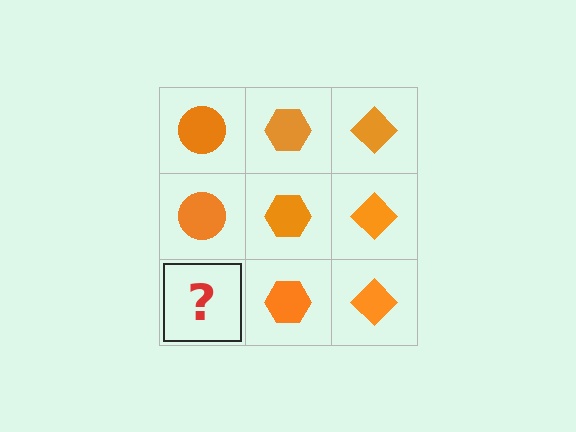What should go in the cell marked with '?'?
The missing cell should contain an orange circle.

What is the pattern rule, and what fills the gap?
The rule is that each column has a consistent shape. The gap should be filled with an orange circle.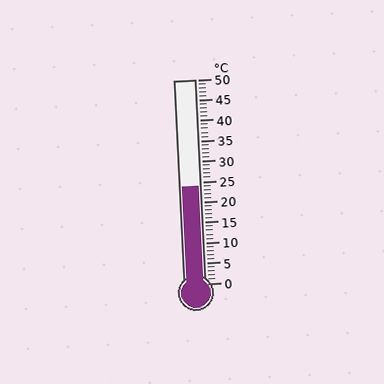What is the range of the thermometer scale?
The thermometer scale ranges from 0°C to 50°C.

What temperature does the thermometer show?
The thermometer shows approximately 24°C.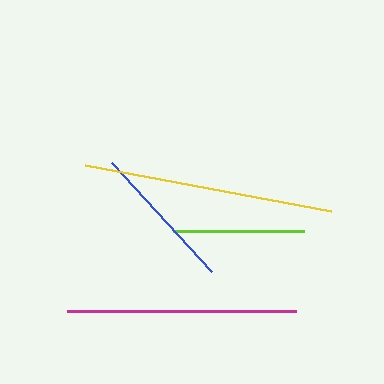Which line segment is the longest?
The yellow line is the longest at approximately 250 pixels.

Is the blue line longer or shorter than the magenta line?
The magenta line is longer than the blue line.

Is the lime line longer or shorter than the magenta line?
The magenta line is longer than the lime line.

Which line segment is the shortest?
The lime line is the shortest at approximately 131 pixels.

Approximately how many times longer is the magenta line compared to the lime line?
The magenta line is approximately 1.8 times the length of the lime line.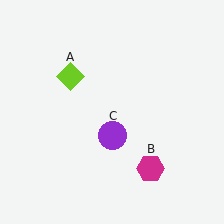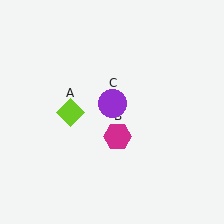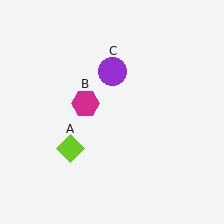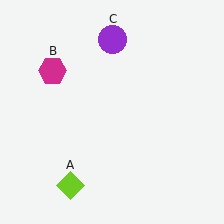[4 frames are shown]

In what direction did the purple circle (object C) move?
The purple circle (object C) moved up.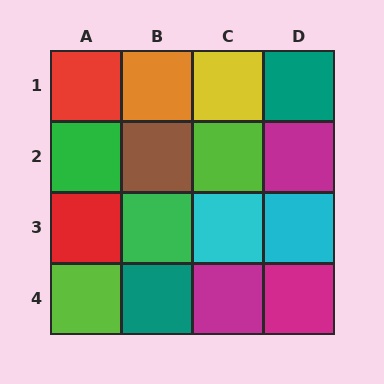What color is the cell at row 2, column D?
Magenta.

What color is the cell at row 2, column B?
Brown.